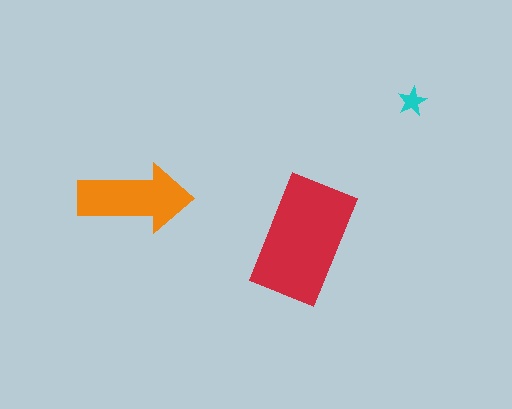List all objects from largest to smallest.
The red rectangle, the orange arrow, the cyan star.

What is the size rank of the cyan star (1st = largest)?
3rd.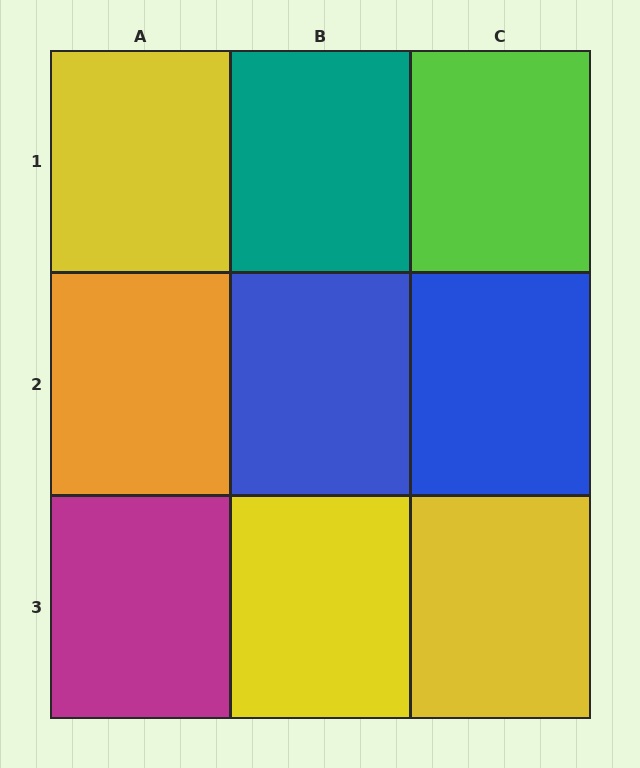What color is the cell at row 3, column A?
Magenta.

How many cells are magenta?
1 cell is magenta.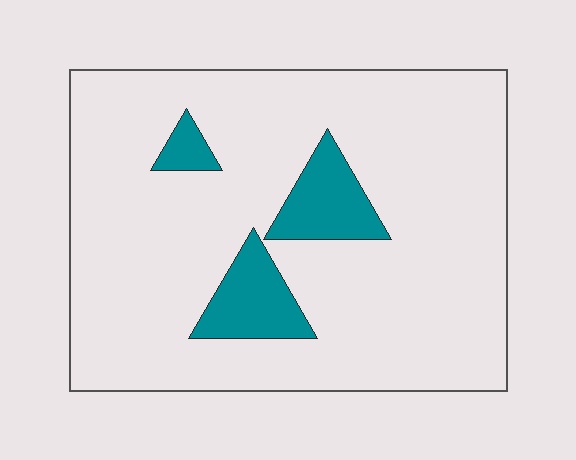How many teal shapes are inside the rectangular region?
3.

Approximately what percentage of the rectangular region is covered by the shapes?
Approximately 10%.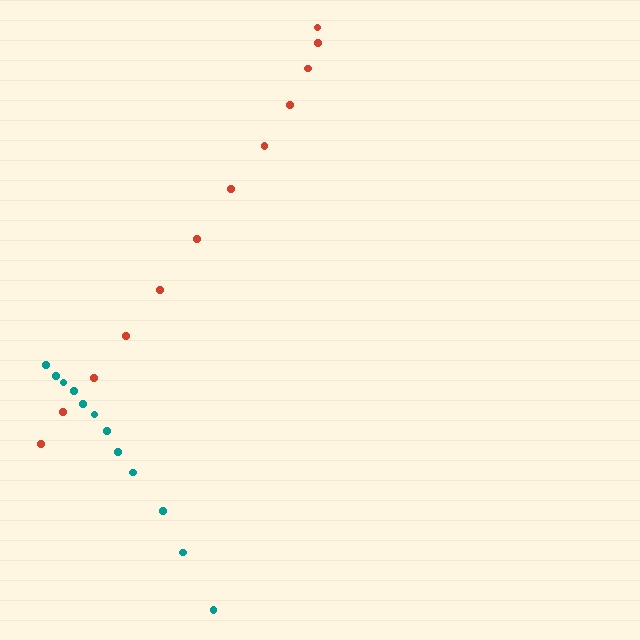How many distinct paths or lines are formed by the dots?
There are 2 distinct paths.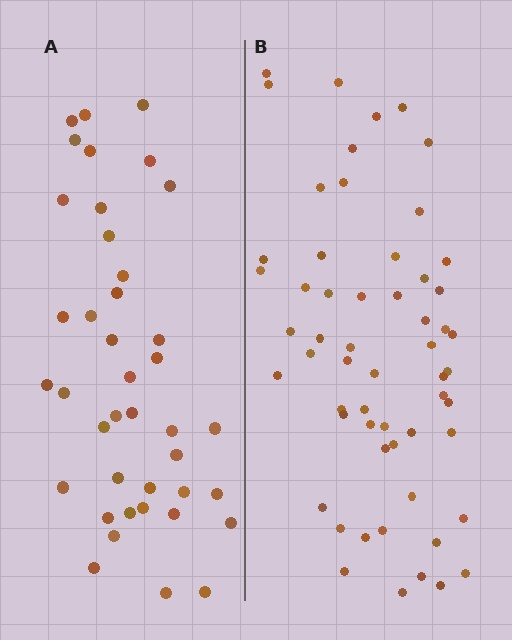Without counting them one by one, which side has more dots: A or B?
Region B (the right region) has more dots.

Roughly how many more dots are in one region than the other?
Region B has approximately 15 more dots than region A.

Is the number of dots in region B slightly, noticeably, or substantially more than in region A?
Region B has noticeably more, but not dramatically so. The ratio is roughly 1.4 to 1.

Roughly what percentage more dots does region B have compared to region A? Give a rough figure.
About 40% more.